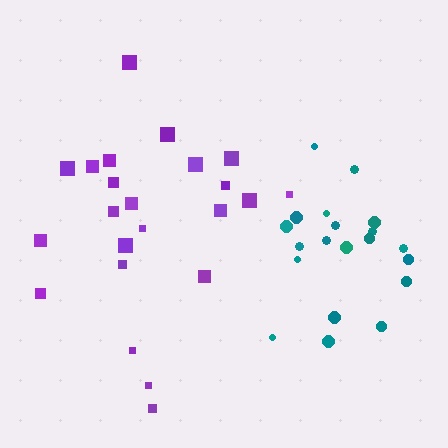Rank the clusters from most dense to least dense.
teal, purple.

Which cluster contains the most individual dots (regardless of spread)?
Purple (23).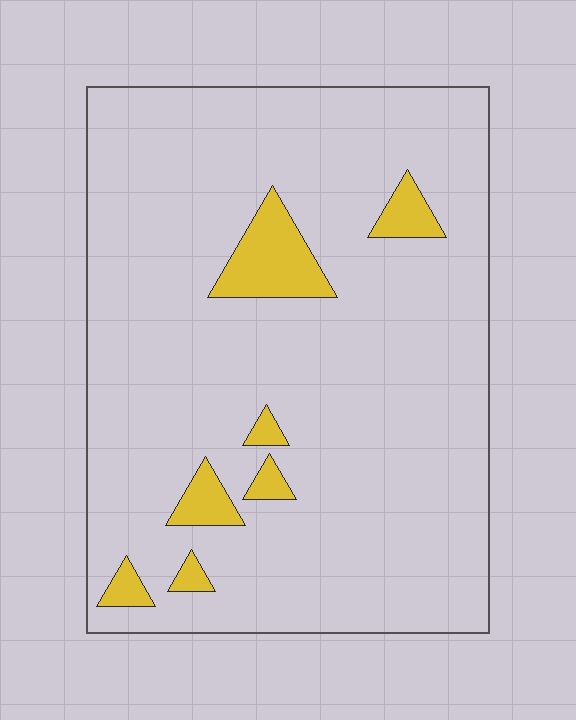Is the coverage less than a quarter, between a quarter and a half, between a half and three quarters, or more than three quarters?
Less than a quarter.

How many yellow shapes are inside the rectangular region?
7.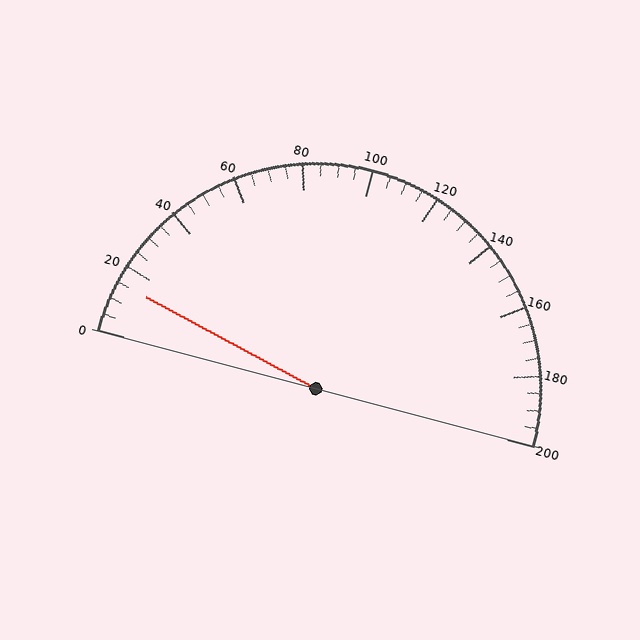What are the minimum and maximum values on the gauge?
The gauge ranges from 0 to 200.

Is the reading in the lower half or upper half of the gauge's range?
The reading is in the lower half of the range (0 to 200).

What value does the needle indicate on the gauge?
The needle indicates approximately 15.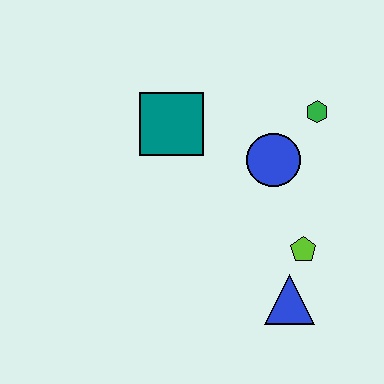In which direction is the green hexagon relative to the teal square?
The green hexagon is to the right of the teal square.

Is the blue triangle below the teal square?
Yes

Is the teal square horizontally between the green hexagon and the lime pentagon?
No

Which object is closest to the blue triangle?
The lime pentagon is closest to the blue triangle.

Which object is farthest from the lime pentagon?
The teal square is farthest from the lime pentagon.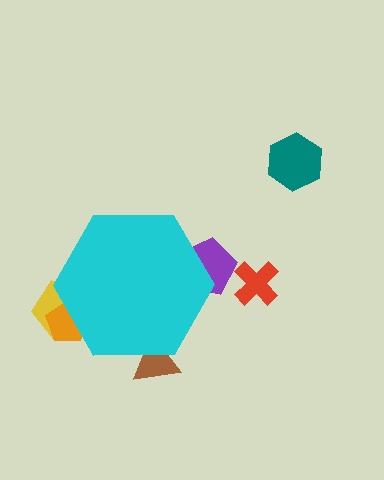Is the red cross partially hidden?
No, the red cross is fully visible.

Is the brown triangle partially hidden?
Yes, the brown triangle is partially hidden behind the cyan hexagon.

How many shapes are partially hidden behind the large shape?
4 shapes are partially hidden.